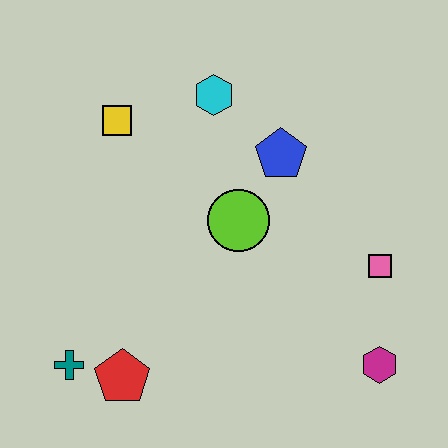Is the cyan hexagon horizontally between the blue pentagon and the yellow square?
Yes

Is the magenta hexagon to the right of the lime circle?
Yes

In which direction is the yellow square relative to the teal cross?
The yellow square is above the teal cross.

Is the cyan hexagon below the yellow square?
No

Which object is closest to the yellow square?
The cyan hexagon is closest to the yellow square.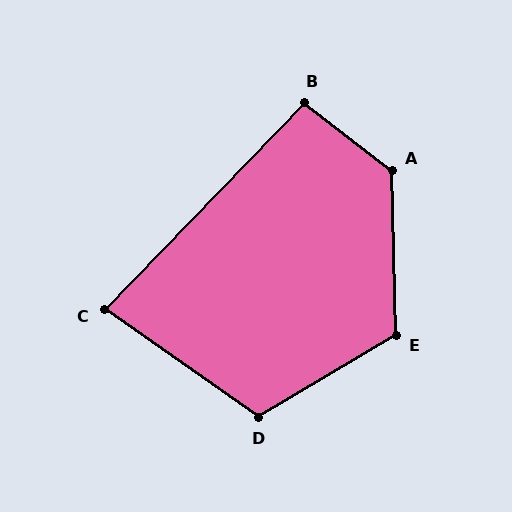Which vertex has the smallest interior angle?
C, at approximately 81 degrees.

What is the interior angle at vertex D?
Approximately 114 degrees (obtuse).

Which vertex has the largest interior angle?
A, at approximately 129 degrees.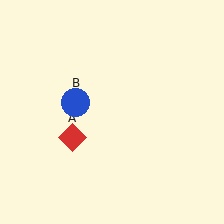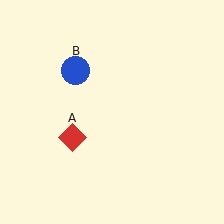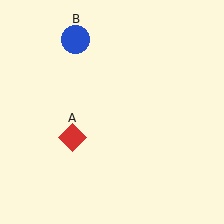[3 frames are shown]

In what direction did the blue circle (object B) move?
The blue circle (object B) moved up.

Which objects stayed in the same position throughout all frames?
Red diamond (object A) remained stationary.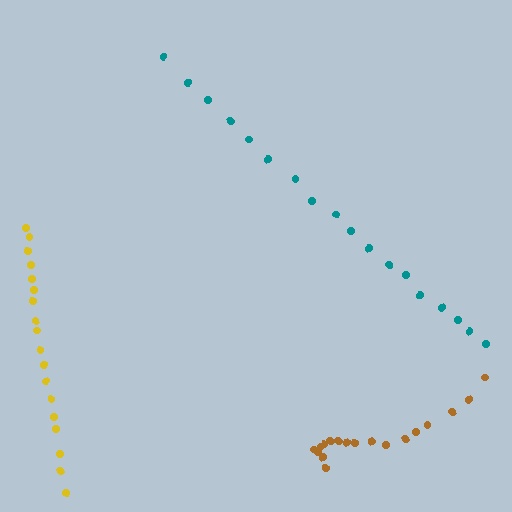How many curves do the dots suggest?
There are 3 distinct paths.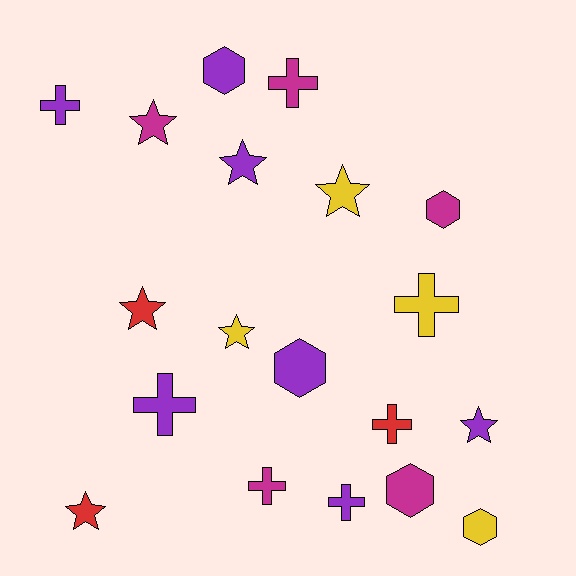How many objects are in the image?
There are 19 objects.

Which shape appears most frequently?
Cross, with 7 objects.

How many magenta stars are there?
There is 1 magenta star.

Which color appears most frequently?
Purple, with 7 objects.